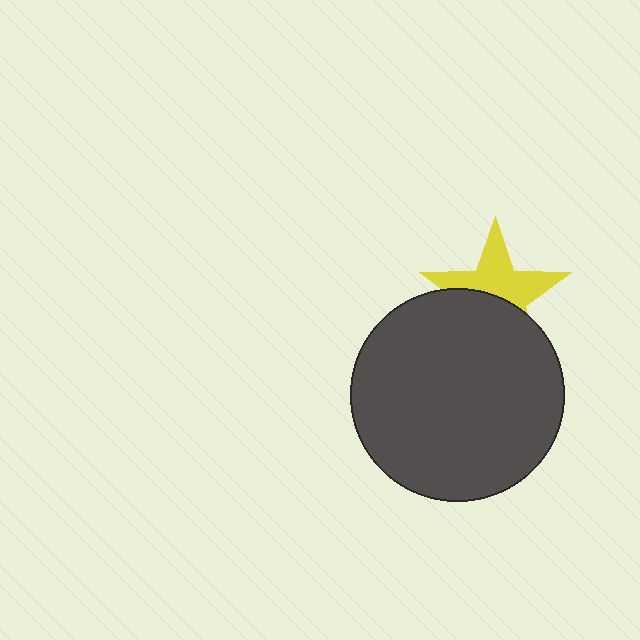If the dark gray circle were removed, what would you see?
You would see the complete yellow star.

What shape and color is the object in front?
The object in front is a dark gray circle.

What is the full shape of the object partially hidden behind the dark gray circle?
The partially hidden object is a yellow star.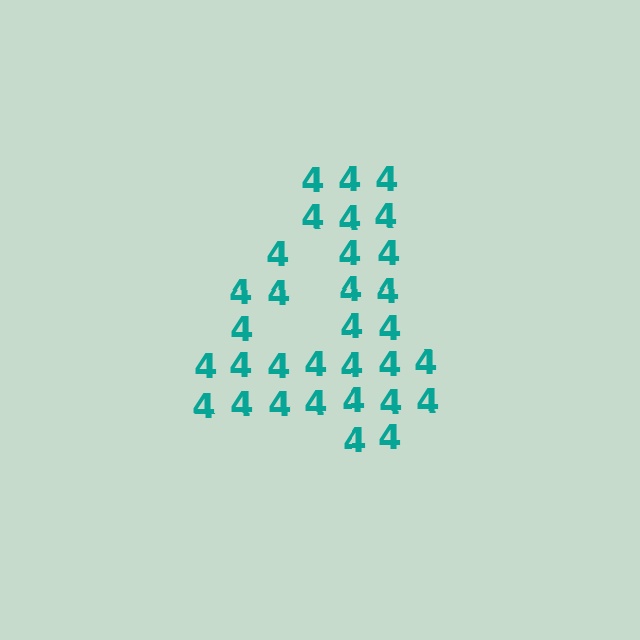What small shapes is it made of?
It is made of small digit 4's.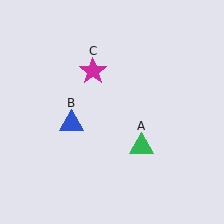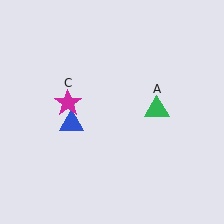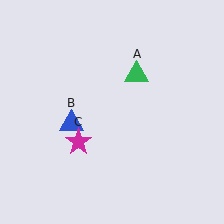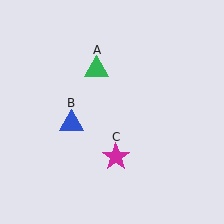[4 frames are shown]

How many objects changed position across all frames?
2 objects changed position: green triangle (object A), magenta star (object C).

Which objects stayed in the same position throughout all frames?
Blue triangle (object B) remained stationary.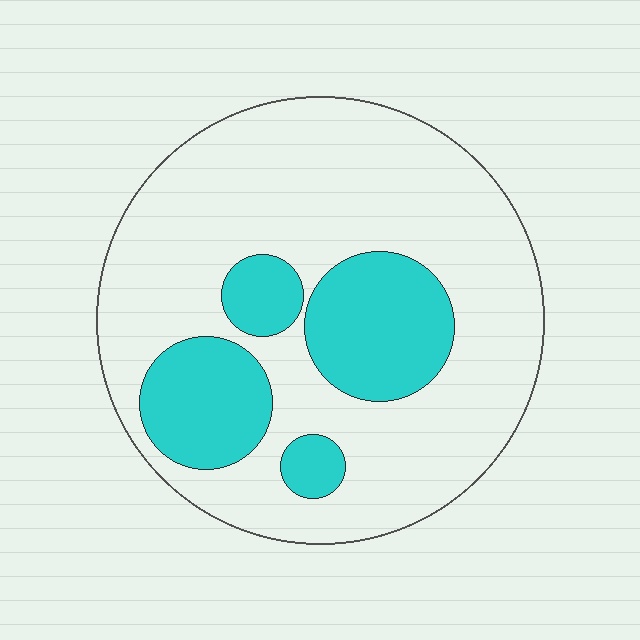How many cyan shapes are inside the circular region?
4.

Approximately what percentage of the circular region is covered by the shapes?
Approximately 25%.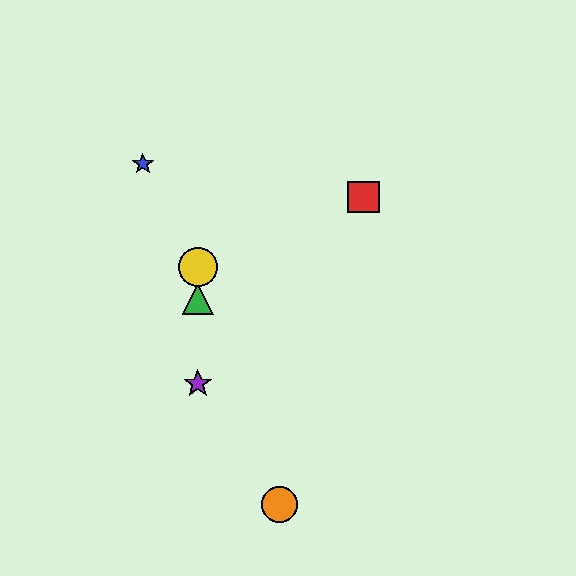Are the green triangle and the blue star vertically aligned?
No, the green triangle is at x≈198 and the blue star is at x≈143.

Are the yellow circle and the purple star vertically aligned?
Yes, both are at x≈198.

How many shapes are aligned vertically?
3 shapes (the green triangle, the yellow circle, the purple star) are aligned vertically.